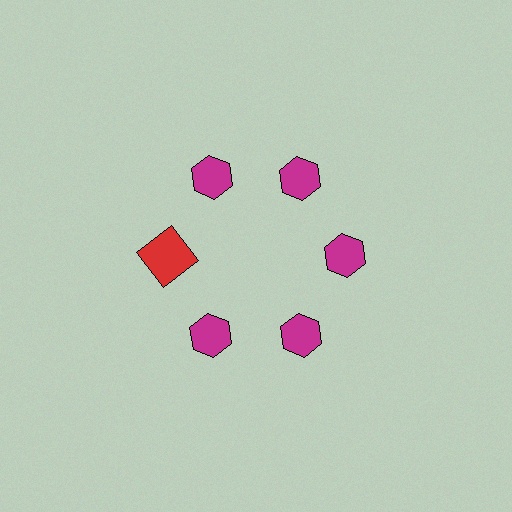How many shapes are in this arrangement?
There are 6 shapes arranged in a ring pattern.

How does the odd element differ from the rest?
It differs in both color (red instead of magenta) and shape (square instead of hexagon).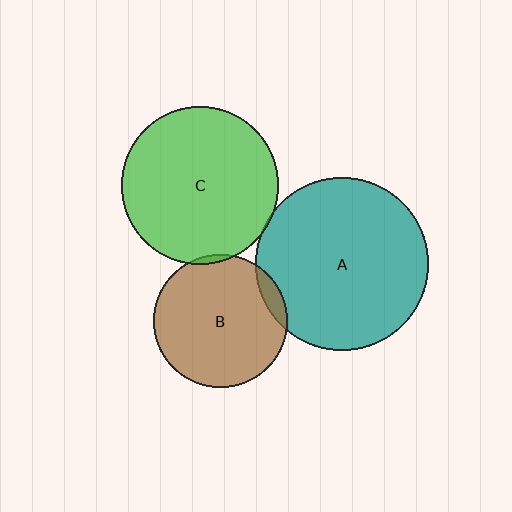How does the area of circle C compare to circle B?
Approximately 1.4 times.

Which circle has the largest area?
Circle A (teal).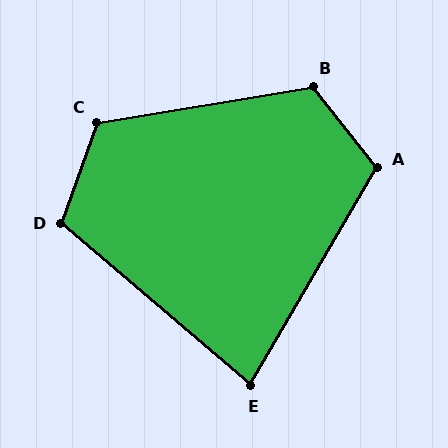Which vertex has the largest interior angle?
B, at approximately 119 degrees.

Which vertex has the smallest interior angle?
E, at approximately 80 degrees.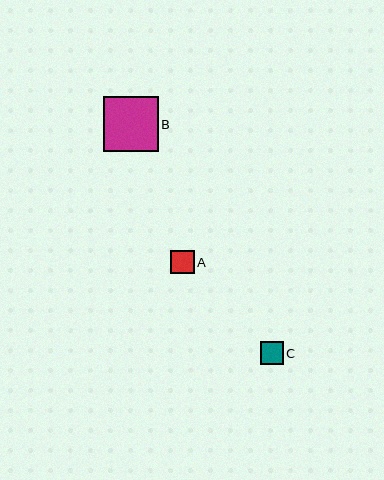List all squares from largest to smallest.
From largest to smallest: B, A, C.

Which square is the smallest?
Square C is the smallest with a size of approximately 23 pixels.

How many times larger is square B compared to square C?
Square B is approximately 2.4 times the size of square C.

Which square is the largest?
Square B is the largest with a size of approximately 55 pixels.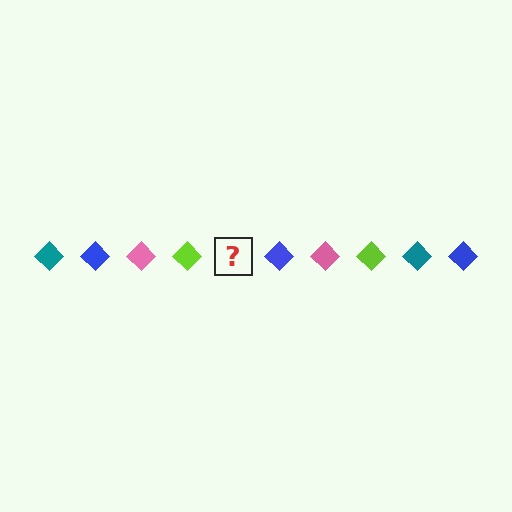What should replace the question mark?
The question mark should be replaced with a teal diamond.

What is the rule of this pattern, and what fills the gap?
The rule is that the pattern cycles through teal, blue, pink, lime diamonds. The gap should be filled with a teal diamond.